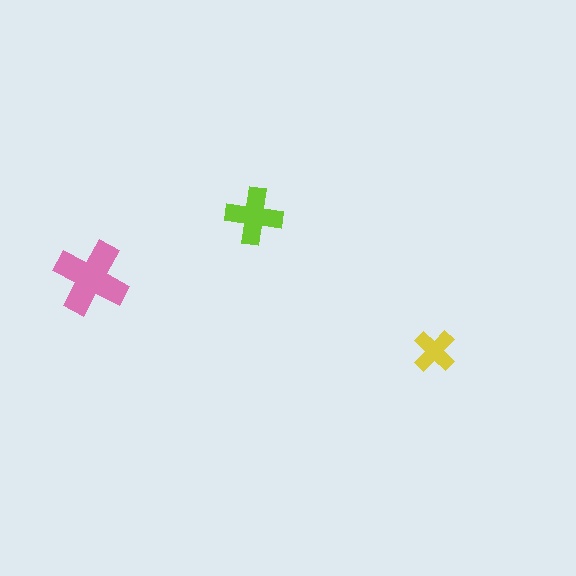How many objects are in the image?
There are 3 objects in the image.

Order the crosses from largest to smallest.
the pink one, the lime one, the yellow one.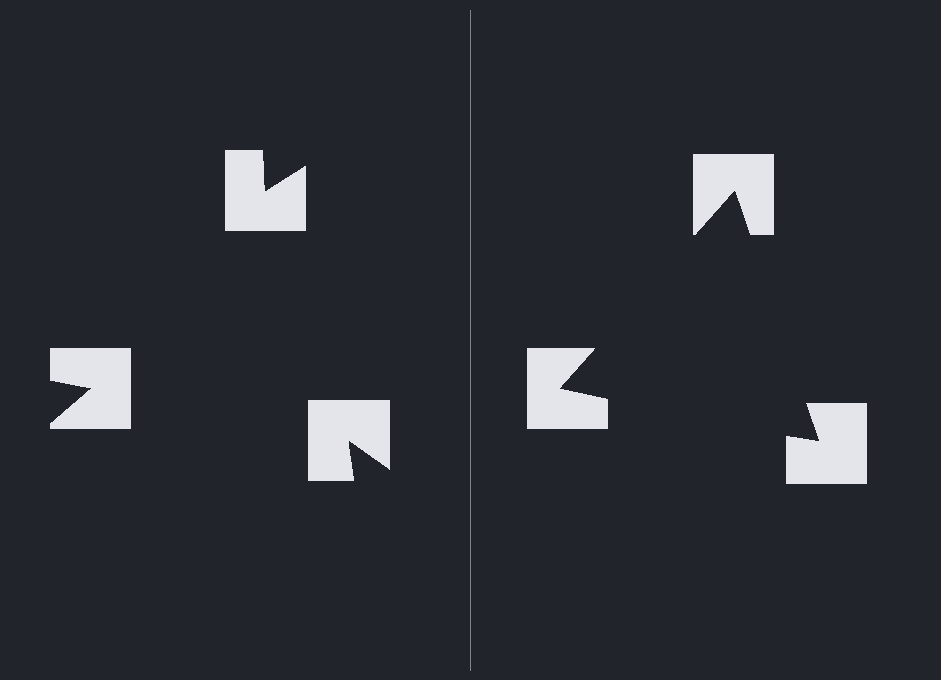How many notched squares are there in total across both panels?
6 — 3 on each side.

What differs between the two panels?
The notched squares are positioned identically on both sides; only the wedge orientations differ. On the right they align to a triangle; on the left they are misaligned.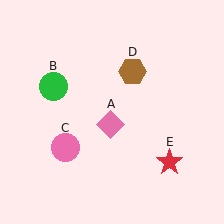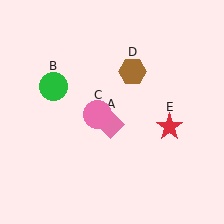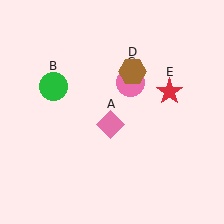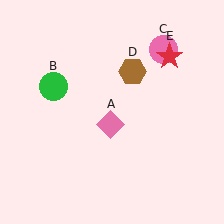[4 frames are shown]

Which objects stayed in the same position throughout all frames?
Pink diamond (object A) and green circle (object B) and brown hexagon (object D) remained stationary.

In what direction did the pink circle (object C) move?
The pink circle (object C) moved up and to the right.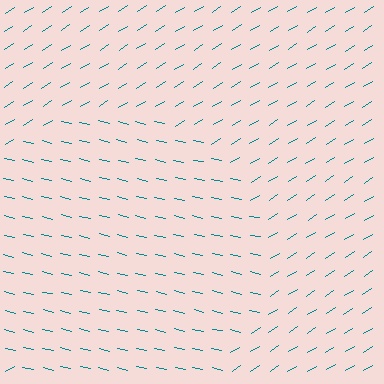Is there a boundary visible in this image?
Yes, there is a texture boundary formed by a change in line orientation.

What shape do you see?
I see a circle.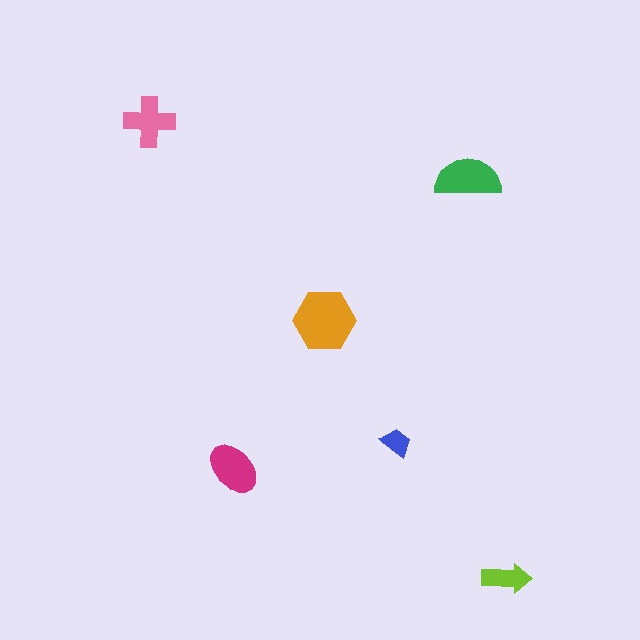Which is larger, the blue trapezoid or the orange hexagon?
The orange hexagon.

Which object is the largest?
The orange hexagon.